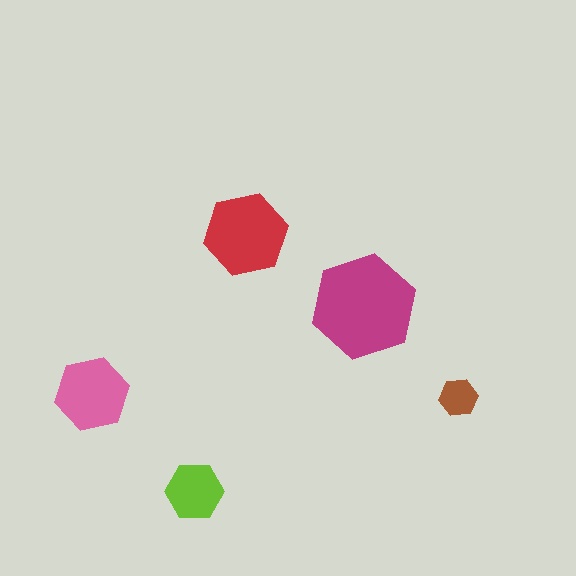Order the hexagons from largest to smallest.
the magenta one, the red one, the pink one, the lime one, the brown one.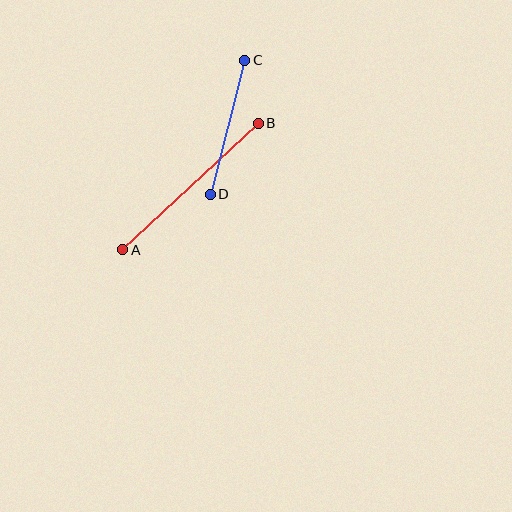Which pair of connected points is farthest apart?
Points A and B are farthest apart.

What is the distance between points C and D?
The distance is approximately 139 pixels.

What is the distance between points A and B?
The distance is approximately 186 pixels.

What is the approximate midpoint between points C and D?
The midpoint is at approximately (227, 127) pixels.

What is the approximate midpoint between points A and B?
The midpoint is at approximately (191, 186) pixels.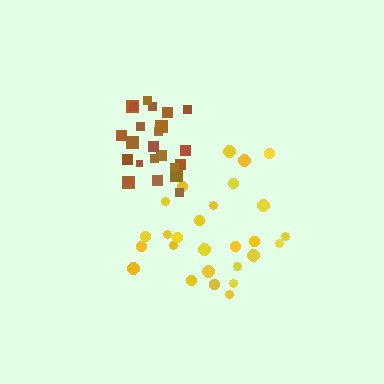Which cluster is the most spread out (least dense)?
Yellow.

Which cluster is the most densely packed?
Brown.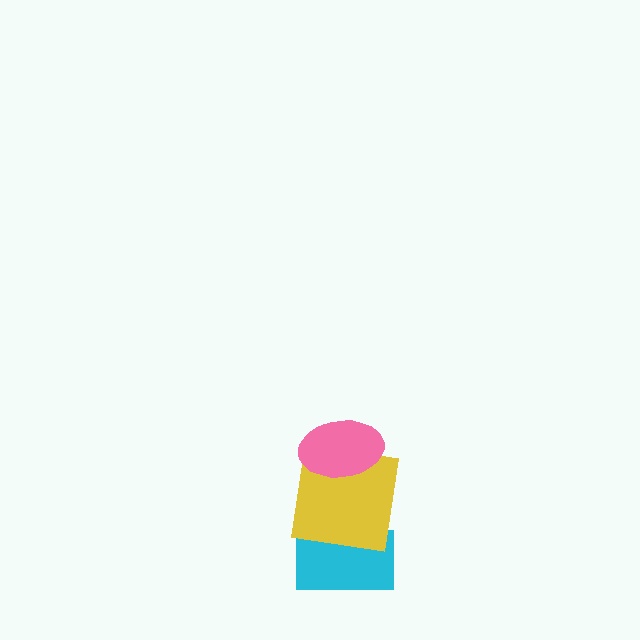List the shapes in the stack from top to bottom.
From top to bottom: the pink ellipse, the yellow square, the cyan rectangle.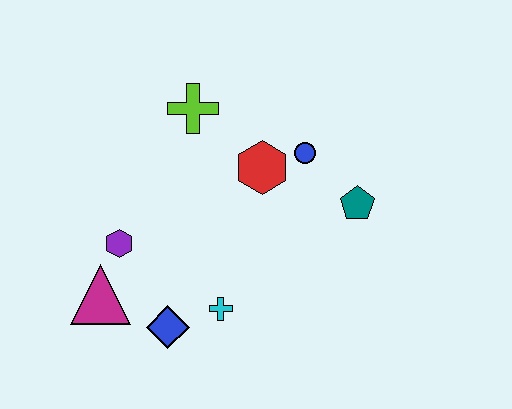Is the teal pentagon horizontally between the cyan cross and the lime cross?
No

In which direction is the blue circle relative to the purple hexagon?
The blue circle is to the right of the purple hexagon.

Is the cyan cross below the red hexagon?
Yes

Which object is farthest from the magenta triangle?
The teal pentagon is farthest from the magenta triangle.